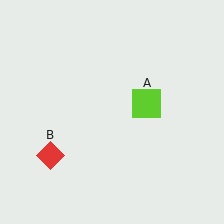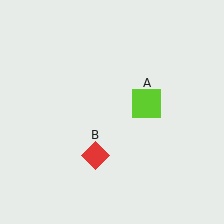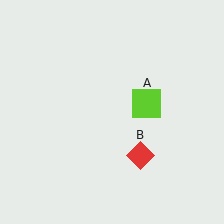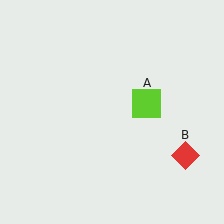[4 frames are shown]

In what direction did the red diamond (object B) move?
The red diamond (object B) moved right.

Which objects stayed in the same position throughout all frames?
Lime square (object A) remained stationary.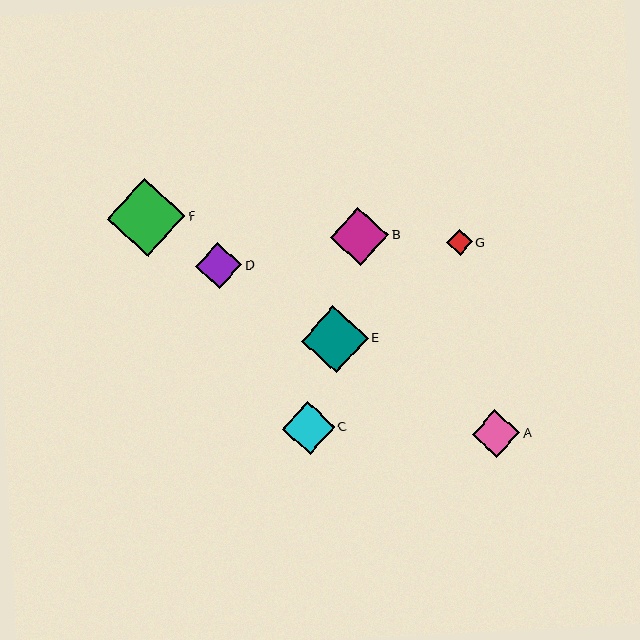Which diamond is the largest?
Diamond F is the largest with a size of approximately 78 pixels.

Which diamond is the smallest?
Diamond G is the smallest with a size of approximately 26 pixels.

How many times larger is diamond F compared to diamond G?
Diamond F is approximately 3.0 times the size of diamond G.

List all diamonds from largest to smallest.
From largest to smallest: F, E, B, C, A, D, G.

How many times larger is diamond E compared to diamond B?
Diamond E is approximately 1.2 times the size of diamond B.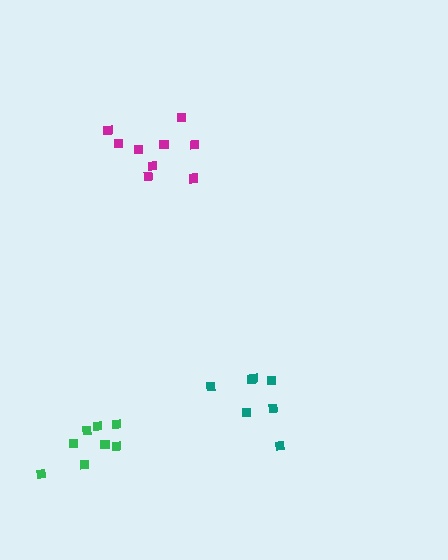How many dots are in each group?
Group 1: 8 dots, Group 2: 7 dots, Group 3: 9 dots (24 total).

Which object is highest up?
The magenta cluster is topmost.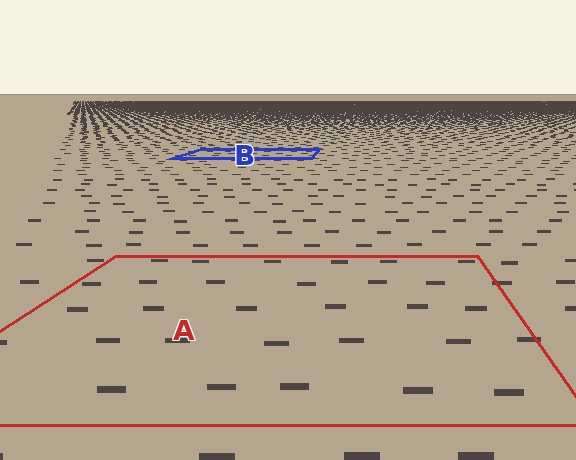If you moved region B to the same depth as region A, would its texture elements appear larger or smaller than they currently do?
They would appear larger. At a closer depth, the same texture elements are projected at a bigger on-screen size.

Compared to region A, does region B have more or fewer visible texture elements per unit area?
Region B has more texture elements per unit area — they are packed more densely because it is farther away.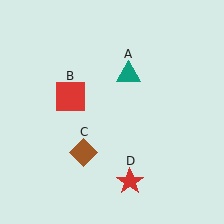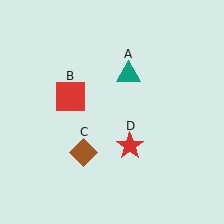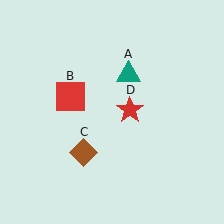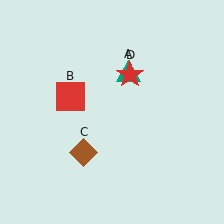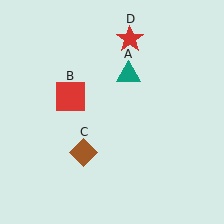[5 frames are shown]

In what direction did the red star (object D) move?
The red star (object D) moved up.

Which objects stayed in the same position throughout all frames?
Teal triangle (object A) and red square (object B) and brown diamond (object C) remained stationary.